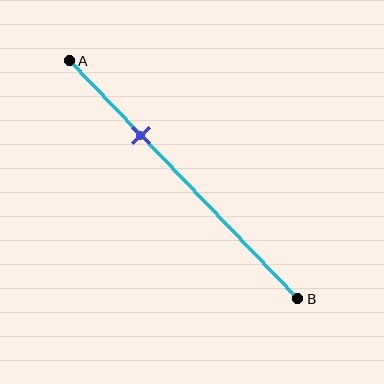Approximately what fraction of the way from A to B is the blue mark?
The blue mark is approximately 30% of the way from A to B.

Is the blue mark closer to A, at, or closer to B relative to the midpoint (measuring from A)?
The blue mark is closer to point A than the midpoint of segment AB.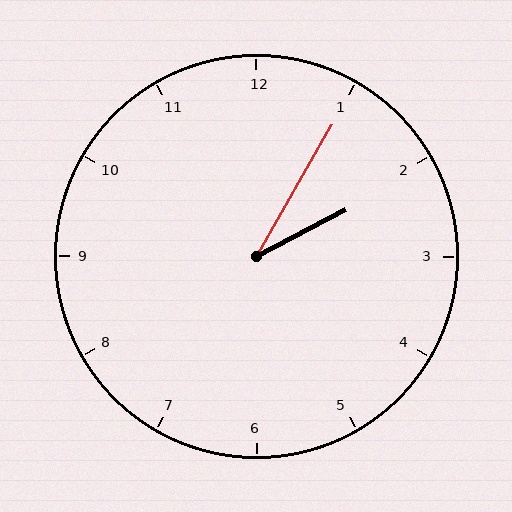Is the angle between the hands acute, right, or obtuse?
It is acute.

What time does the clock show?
2:05.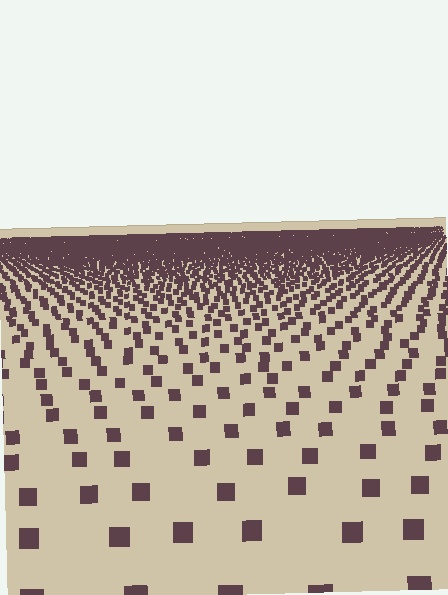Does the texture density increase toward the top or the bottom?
Density increases toward the top.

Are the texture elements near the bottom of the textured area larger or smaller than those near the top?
Larger. Near the bottom, elements are closer to the viewer and appear at a bigger on-screen size.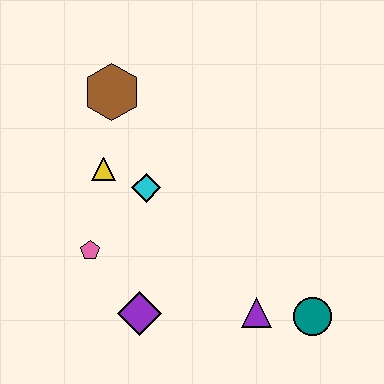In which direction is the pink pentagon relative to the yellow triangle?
The pink pentagon is below the yellow triangle.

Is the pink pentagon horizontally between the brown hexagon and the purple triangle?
No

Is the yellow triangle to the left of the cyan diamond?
Yes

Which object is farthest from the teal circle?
The brown hexagon is farthest from the teal circle.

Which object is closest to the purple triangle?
The teal circle is closest to the purple triangle.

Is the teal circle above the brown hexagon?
No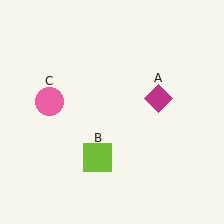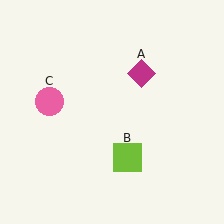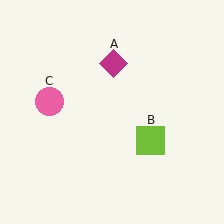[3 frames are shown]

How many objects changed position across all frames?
2 objects changed position: magenta diamond (object A), lime square (object B).